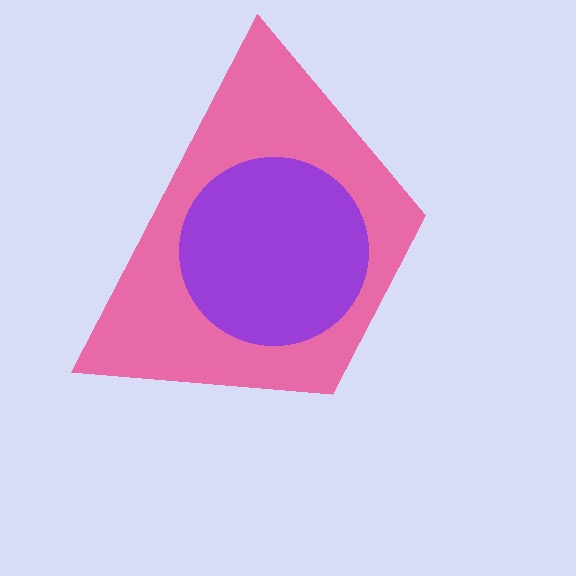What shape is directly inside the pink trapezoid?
The purple circle.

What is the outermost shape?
The pink trapezoid.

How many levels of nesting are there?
2.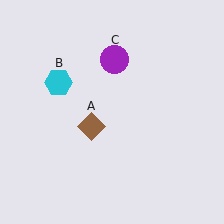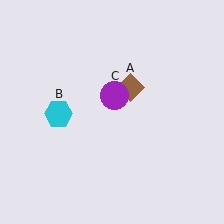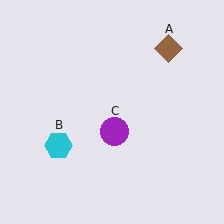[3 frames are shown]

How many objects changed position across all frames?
3 objects changed position: brown diamond (object A), cyan hexagon (object B), purple circle (object C).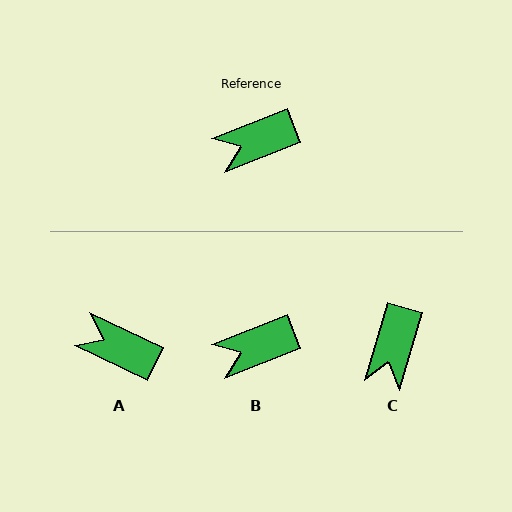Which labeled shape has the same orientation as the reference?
B.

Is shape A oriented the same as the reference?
No, it is off by about 47 degrees.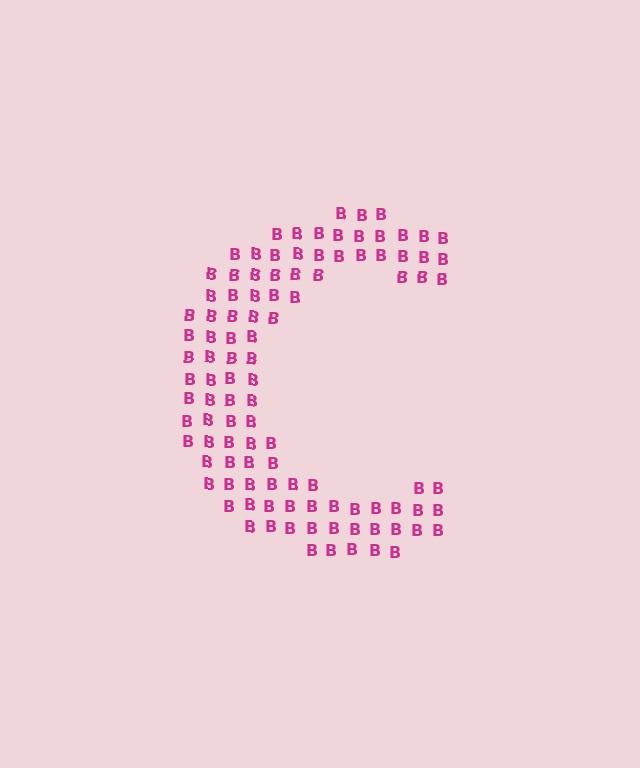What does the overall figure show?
The overall figure shows the letter C.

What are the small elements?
The small elements are letter B's.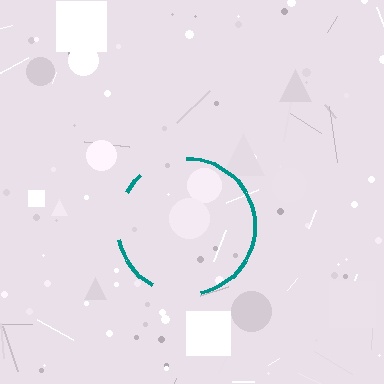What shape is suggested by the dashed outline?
The dashed outline suggests a circle.